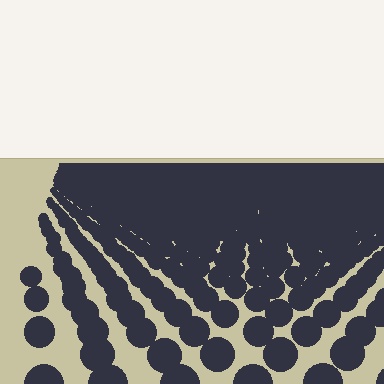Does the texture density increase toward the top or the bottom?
Density increases toward the top.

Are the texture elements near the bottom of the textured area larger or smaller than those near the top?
Larger. Near the bottom, elements are closer to the viewer and appear at a bigger on-screen size.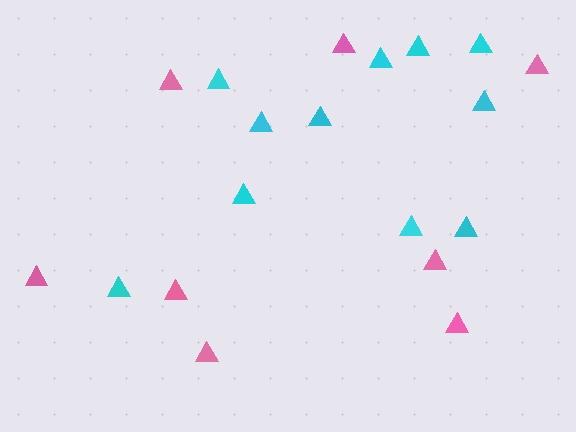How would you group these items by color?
There are 2 groups: one group of cyan triangles (11) and one group of pink triangles (8).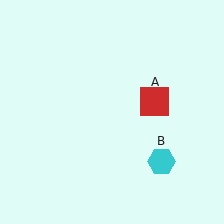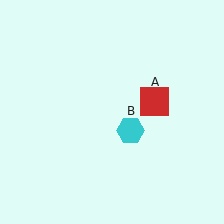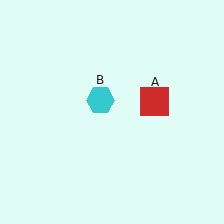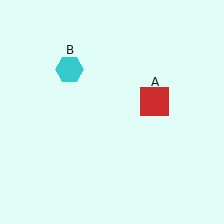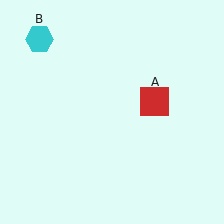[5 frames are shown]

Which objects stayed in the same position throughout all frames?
Red square (object A) remained stationary.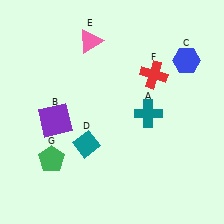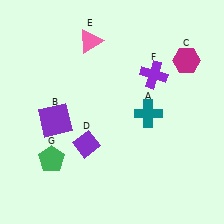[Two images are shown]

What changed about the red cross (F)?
In Image 1, F is red. In Image 2, it changed to purple.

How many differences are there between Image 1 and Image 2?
There are 3 differences between the two images.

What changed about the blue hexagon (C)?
In Image 1, C is blue. In Image 2, it changed to magenta.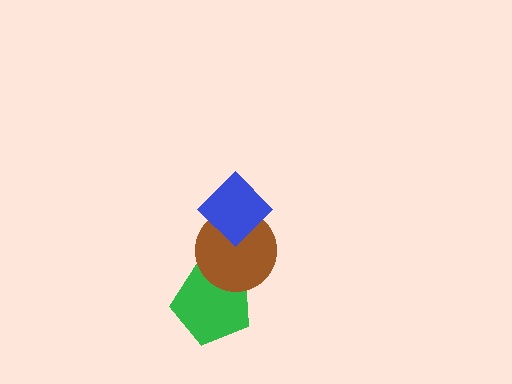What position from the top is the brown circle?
The brown circle is 2nd from the top.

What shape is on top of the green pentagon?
The brown circle is on top of the green pentagon.